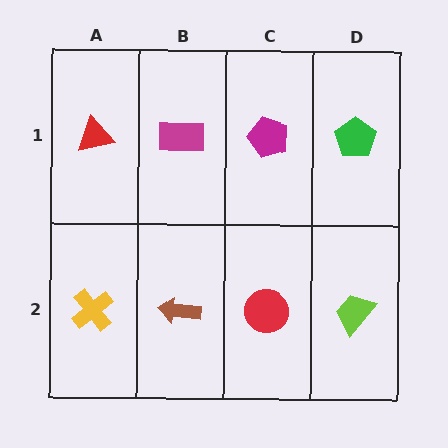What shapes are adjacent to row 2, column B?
A magenta rectangle (row 1, column B), a yellow cross (row 2, column A), a red circle (row 2, column C).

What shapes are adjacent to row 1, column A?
A yellow cross (row 2, column A), a magenta rectangle (row 1, column B).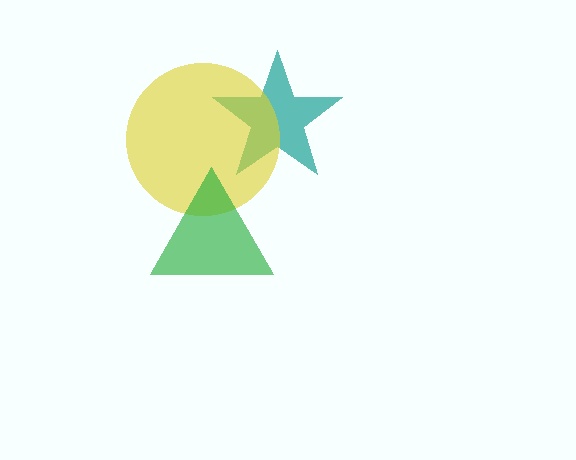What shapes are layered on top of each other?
The layered shapes are: a teal star, a yellow circle, a green triangle.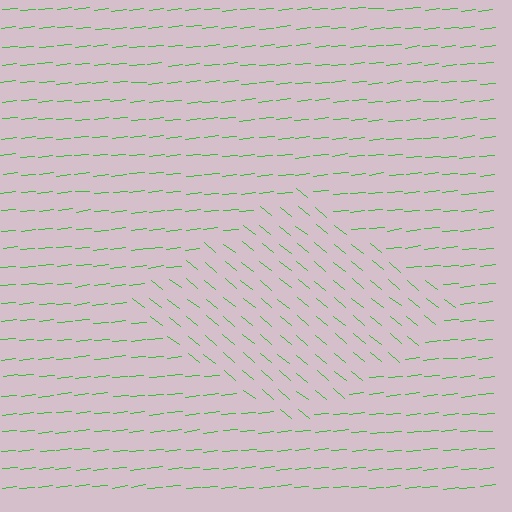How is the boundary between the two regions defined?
The boundary is defined purely by a change in line orientation (approximately 45 degrees difference). All lines are the same color and thickness.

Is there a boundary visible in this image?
Yes, there is a texture boundary formed by a change in line orientation.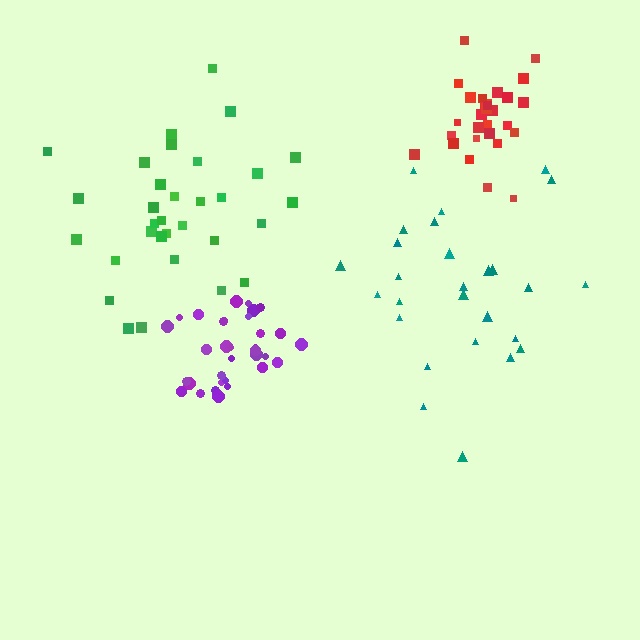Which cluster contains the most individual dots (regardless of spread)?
Purple (33).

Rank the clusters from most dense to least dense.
purple, red, green, teal.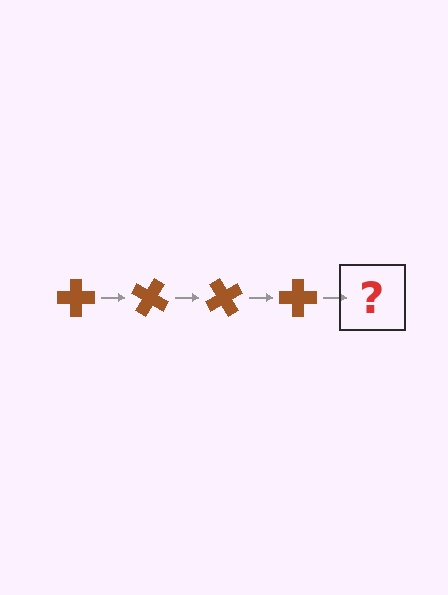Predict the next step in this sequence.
The next step is a brown cross rotated 120 degrees.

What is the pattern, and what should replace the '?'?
The pattern is that the cross rotates 30 degrees each step. The '?' should be a brown cross rotated 120 degrees.